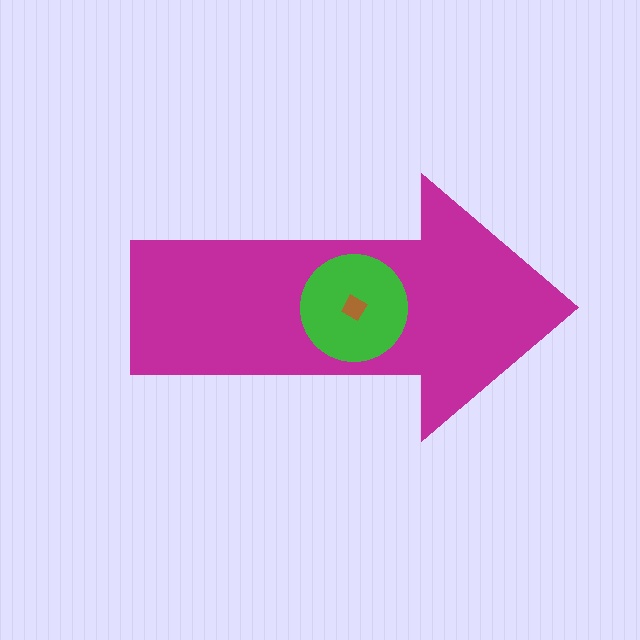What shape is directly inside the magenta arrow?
The green circle.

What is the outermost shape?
The magenta arrow.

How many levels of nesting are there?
3.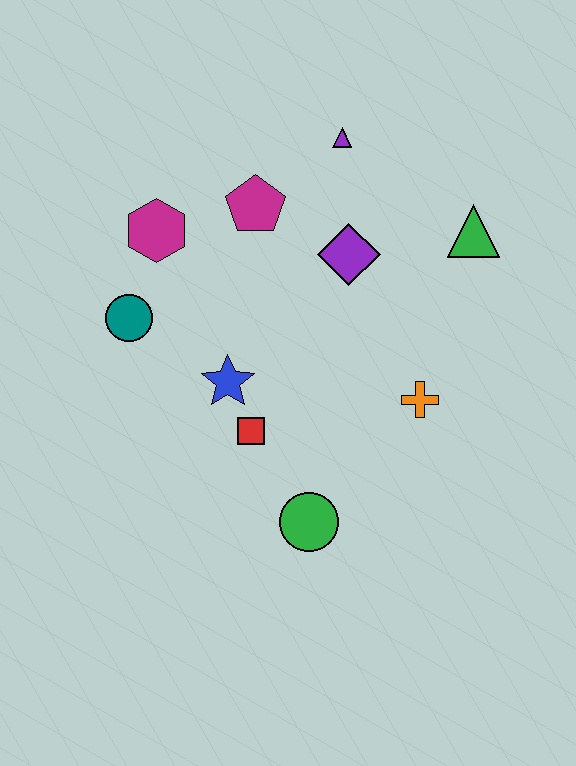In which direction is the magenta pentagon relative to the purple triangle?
The magenta pentagon is to the left of the purple triangle.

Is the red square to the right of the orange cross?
No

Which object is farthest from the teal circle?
The green triangle is farthest from the teal circle.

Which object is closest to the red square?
The blue star is closest to the red square.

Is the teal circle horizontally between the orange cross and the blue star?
No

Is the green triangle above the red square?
Yes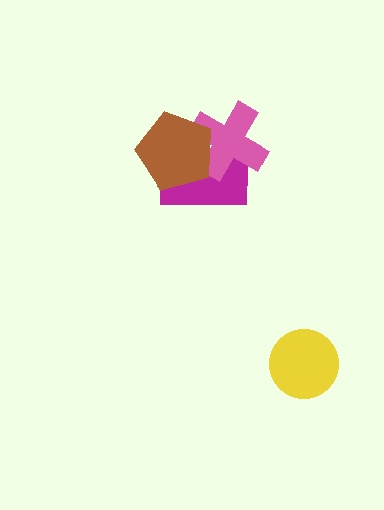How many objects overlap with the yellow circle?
0 objects overlap with the yellow circle.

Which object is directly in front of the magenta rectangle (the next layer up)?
The pink cross is directly in front of the magenta rectangle.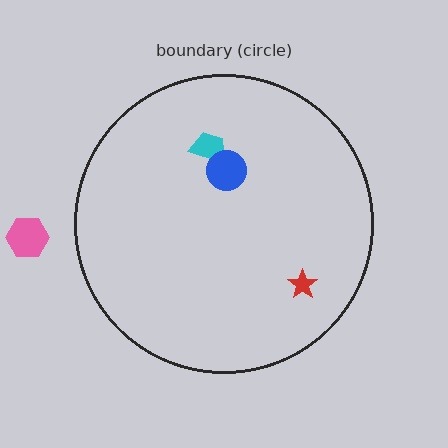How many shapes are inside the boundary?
3 inside, 1 outside.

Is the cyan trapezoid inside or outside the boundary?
Inside.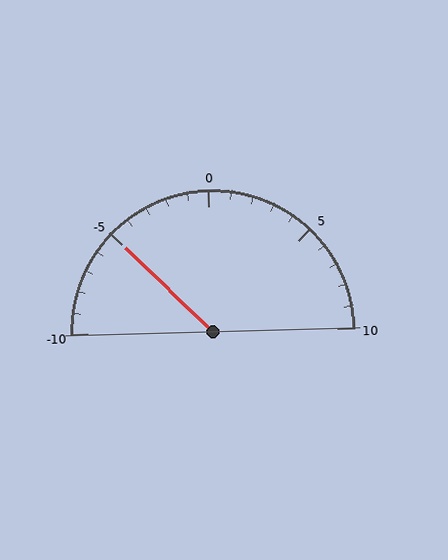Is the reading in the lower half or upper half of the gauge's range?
The reading is in the lower half of the range (-10 to 10).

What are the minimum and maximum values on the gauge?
The gauge ranges from -10 to 10.